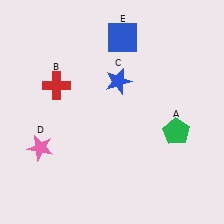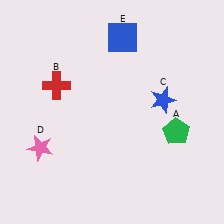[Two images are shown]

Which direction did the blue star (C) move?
The blue star (C) moved right.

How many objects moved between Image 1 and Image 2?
1 object moved between the two images.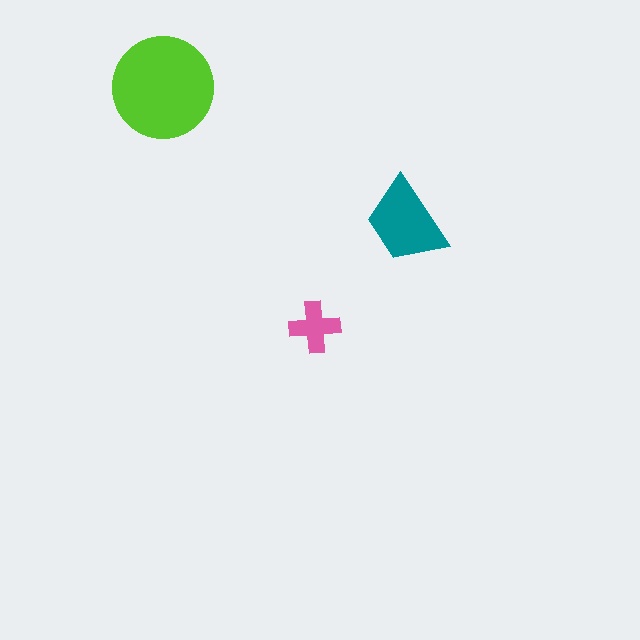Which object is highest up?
The lime circle is topmost.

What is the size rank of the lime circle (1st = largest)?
1st.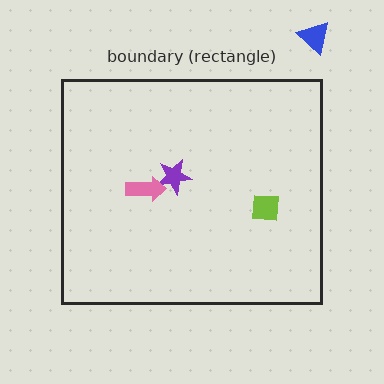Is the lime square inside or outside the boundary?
Inside.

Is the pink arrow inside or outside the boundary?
Inside.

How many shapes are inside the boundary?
3 inside, 1 outside.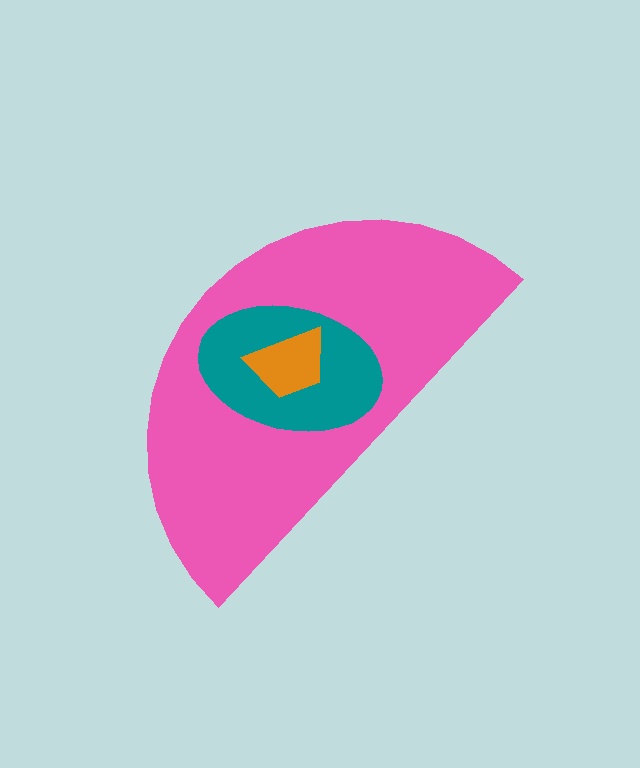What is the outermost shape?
The pink semicircle.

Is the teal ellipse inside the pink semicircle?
Yes.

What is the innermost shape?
The orange trapezoid.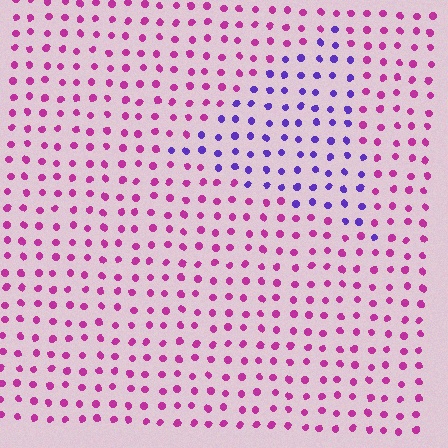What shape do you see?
I see a triangle.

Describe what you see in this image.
The image is filled with small magenta elements in a uniform arrangement. A triangle-shaped region is visible where the elements are tinted to a slightly different hue, forming a subtle color boundary.